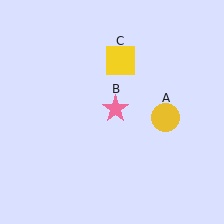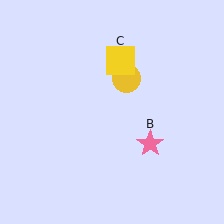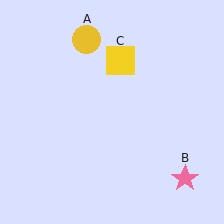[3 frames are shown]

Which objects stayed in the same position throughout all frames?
Yellow square (object C) remained stationary.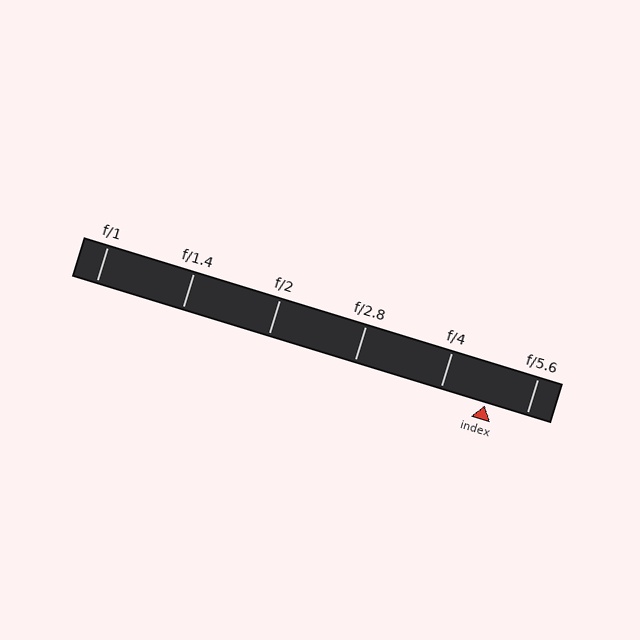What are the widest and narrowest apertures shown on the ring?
The widest aperture shown is f/1 and the narrowest is f/5.6.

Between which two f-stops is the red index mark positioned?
The index mark is between f/4 and f/5.6.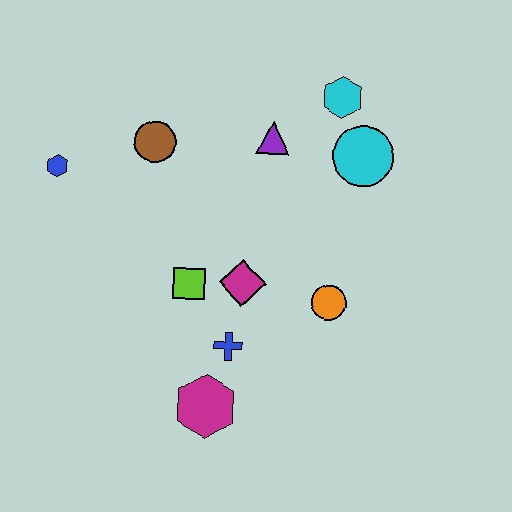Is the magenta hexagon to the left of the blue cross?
Yes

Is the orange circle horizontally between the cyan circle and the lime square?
Yes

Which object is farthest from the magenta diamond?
The blue hexagon is farthest from the magenta diamond.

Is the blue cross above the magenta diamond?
No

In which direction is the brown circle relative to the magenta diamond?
The brown circle is above the magenta diamond.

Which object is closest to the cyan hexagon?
The cyan circle is closest to the cyan hexagon.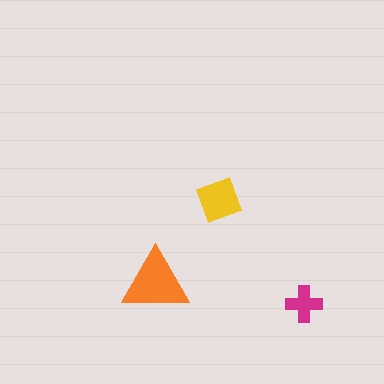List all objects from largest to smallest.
The orange triangle, the yellow square, the magenta cross.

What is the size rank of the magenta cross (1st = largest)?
3rd.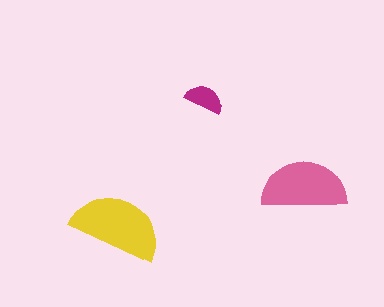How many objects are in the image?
There are 3 objects in the image.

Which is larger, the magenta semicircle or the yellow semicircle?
The yellow one.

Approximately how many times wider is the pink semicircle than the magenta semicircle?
About 2 times wider.